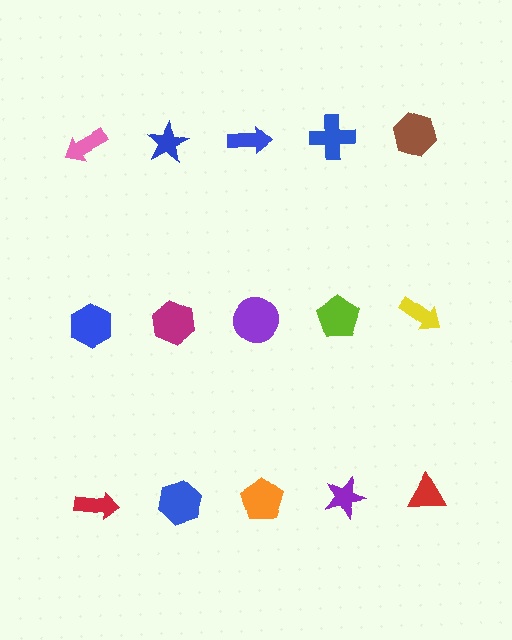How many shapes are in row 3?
5 shapes.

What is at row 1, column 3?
A blue arrow.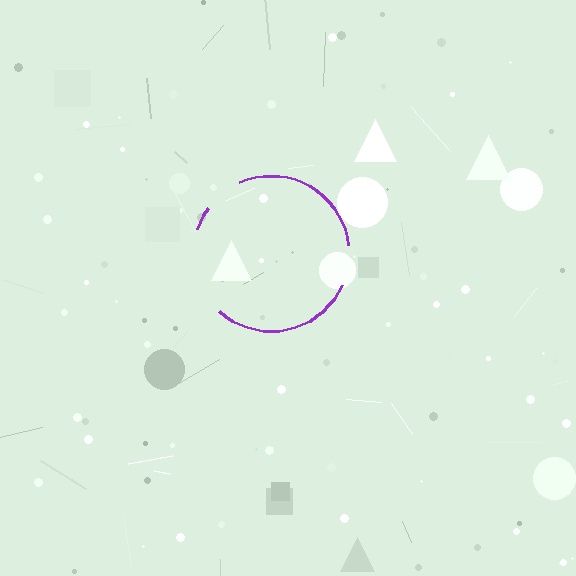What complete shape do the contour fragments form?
The contour fragments form a circle.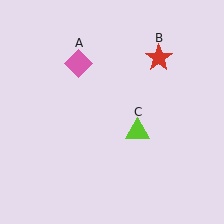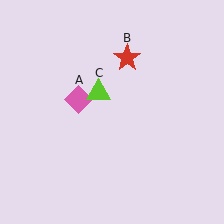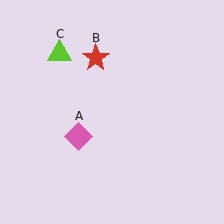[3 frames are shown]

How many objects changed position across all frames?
3 objects changed position: pink diamond (object A), red star (object B), lime triangle (object C).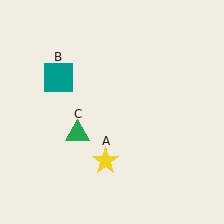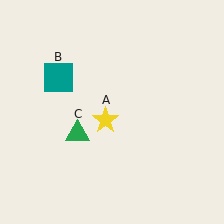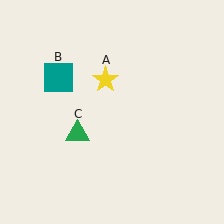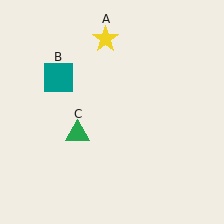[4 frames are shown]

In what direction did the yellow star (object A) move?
The yellow star (object A) moved up.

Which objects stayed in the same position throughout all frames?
Teal square (object B) and green triangle (object C) remained stationary.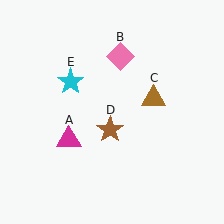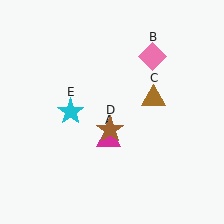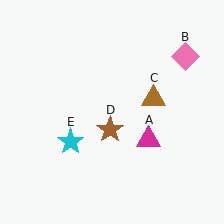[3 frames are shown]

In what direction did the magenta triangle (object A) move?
The magenta triangle (object A) moved right.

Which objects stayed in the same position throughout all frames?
Brown triangle (object C) and brown star (object D) remained stationary.